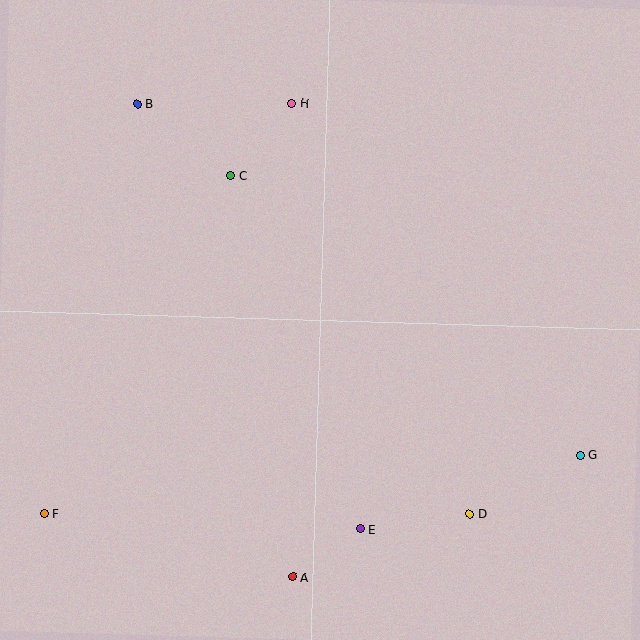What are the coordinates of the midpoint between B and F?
The midpoint between B and F is at (91, 309).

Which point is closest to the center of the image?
Point C at (231, 175) is closest to the center.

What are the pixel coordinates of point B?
Point B is at (137, 104).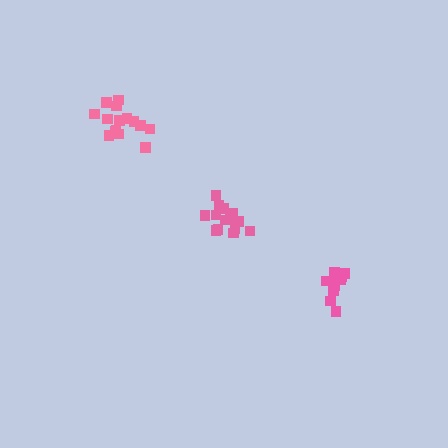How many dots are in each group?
Group 1: 15 dots, Group 2: 15 dots, Group 3: 10 dots (40 total).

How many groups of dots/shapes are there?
There are 3 groups.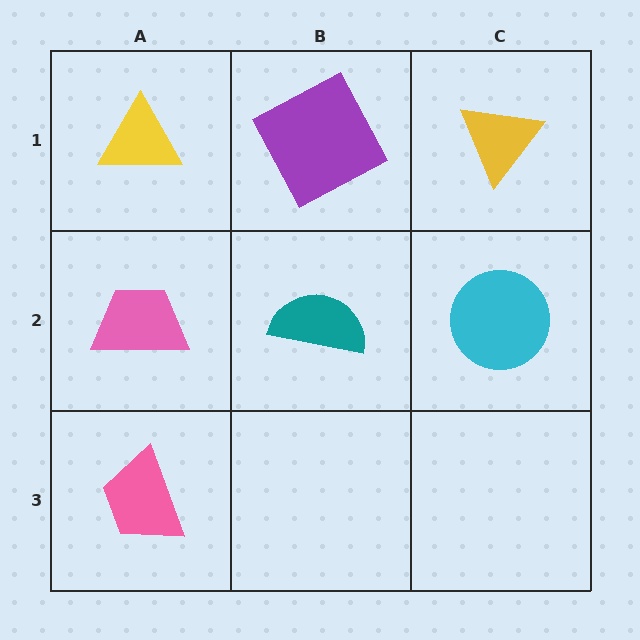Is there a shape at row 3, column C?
No, that cell is empty.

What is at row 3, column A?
A pink trapezoid.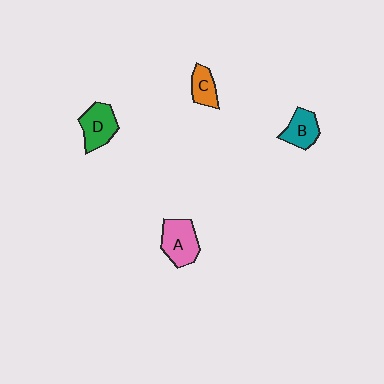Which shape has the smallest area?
Shape C (orange).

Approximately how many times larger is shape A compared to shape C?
Approximately 1.7 times.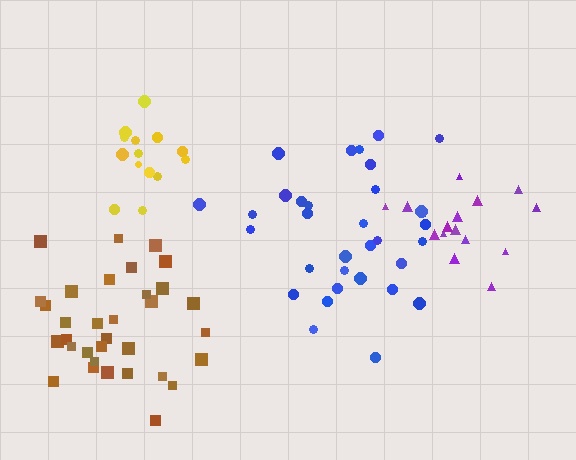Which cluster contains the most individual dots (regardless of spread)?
Brown (34).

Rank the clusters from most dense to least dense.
brown, yellow, blue, purple.